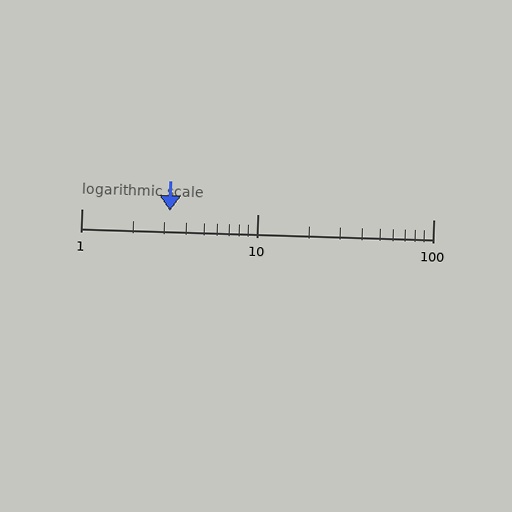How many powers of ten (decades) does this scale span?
The scale spans 2 decades, from 1 to 100.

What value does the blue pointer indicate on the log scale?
The pointer indicates approximately 3.2.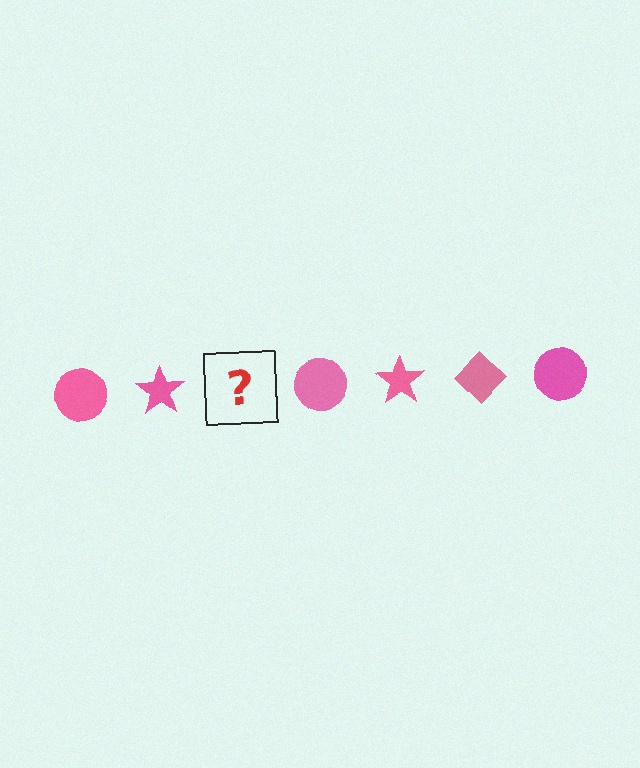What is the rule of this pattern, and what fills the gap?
The rule is that the pattern cycles through circle, star, diamond shapes in pink. The gap should be filled with a pink diamond.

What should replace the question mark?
The question mark should be replaced with a pink diamond.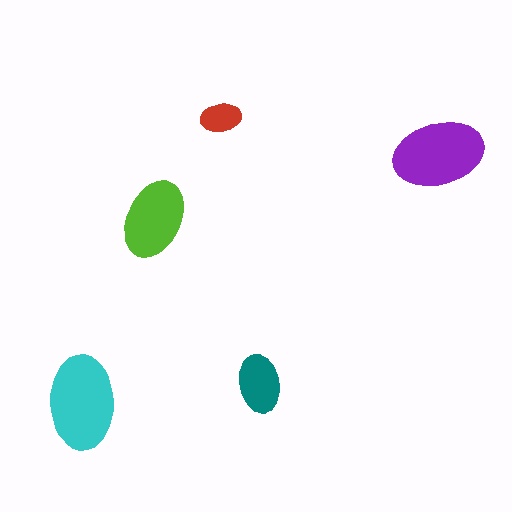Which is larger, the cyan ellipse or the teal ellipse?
The cyan one.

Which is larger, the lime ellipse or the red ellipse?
The lime one.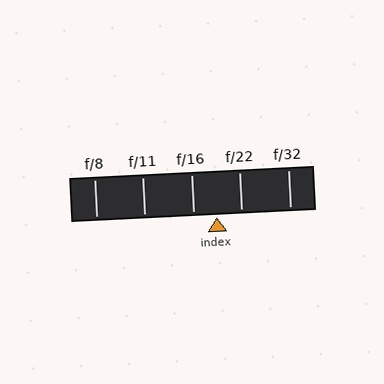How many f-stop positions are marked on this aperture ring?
There are 5 f-stop positions marked.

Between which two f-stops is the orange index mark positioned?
The index mark is between f/16 and f/22.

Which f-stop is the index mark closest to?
The index mark is closest to f/16.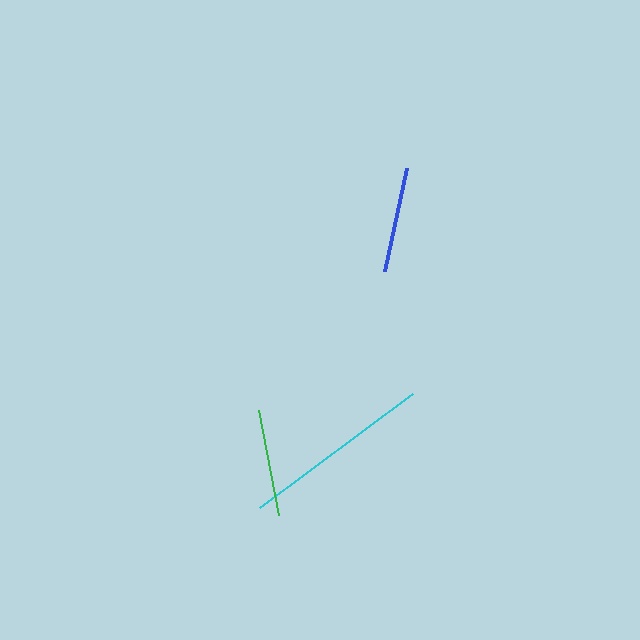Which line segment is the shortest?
The blue line is the shortest at approximately 105 pixels.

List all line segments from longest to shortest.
From longest to shortest: cyan, green, blue.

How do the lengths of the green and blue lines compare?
The green and blue lines are approximately the same length.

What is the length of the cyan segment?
The cyan segment is approximately 190 pixels long.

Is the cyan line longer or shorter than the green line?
The cyan line is longer than the green line.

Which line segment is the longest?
The cyan line is the longest at approximately 190 pixels.